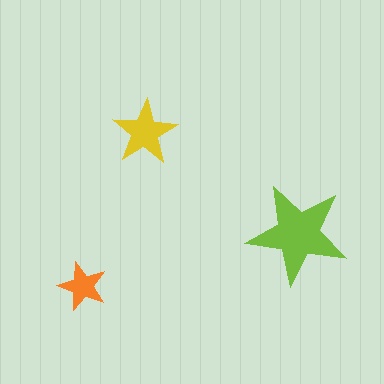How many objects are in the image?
There are 3 objects in the image.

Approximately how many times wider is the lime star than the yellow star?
About 1.5 times wider.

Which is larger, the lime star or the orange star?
The lime one.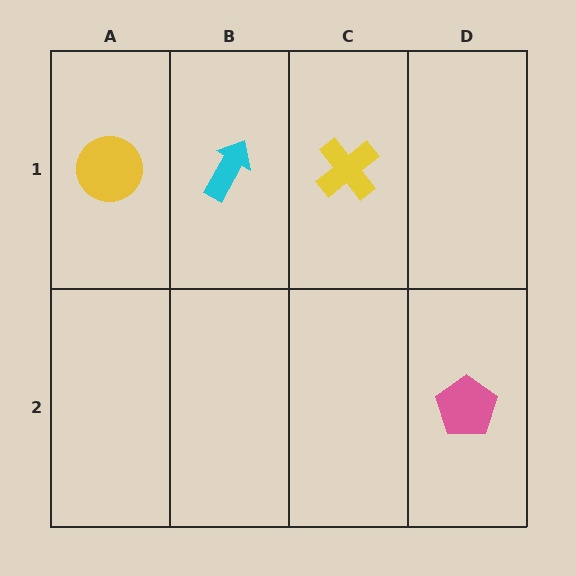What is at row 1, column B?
A cyan arrow.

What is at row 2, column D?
A pink pentagon.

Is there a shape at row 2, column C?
No, that cell is empty.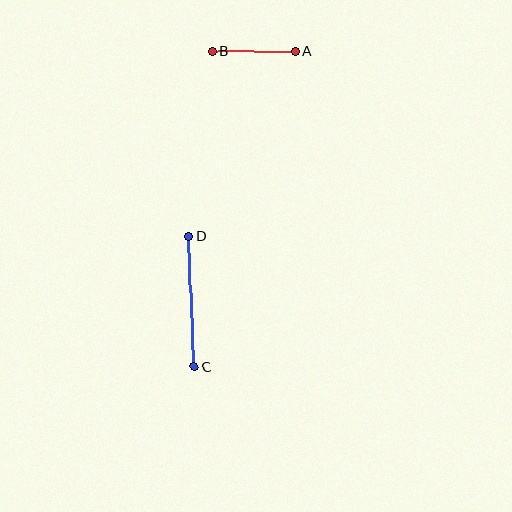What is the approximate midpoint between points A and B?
The midpoint is at approximately (254, 51) pixels.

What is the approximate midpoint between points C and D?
The midpoint is at approximately (191, 301) pixels.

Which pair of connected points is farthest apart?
Points C and D are farthest apart.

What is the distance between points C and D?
The distance is approximately 130 pixels.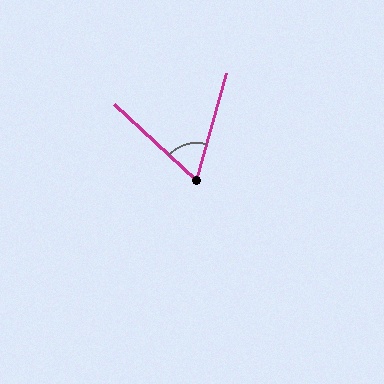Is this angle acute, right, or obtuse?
It is acute.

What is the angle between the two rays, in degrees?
Approximately 63 degrees.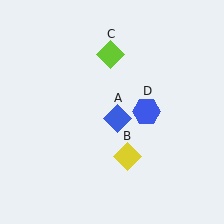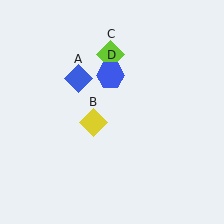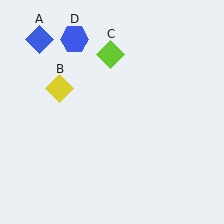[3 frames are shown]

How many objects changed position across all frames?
3 objects changed position: blue diamond (object A), yellow diamond (object B), blue hexagon (object D).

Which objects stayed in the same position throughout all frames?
Lime diamond (object C) remained stationary.